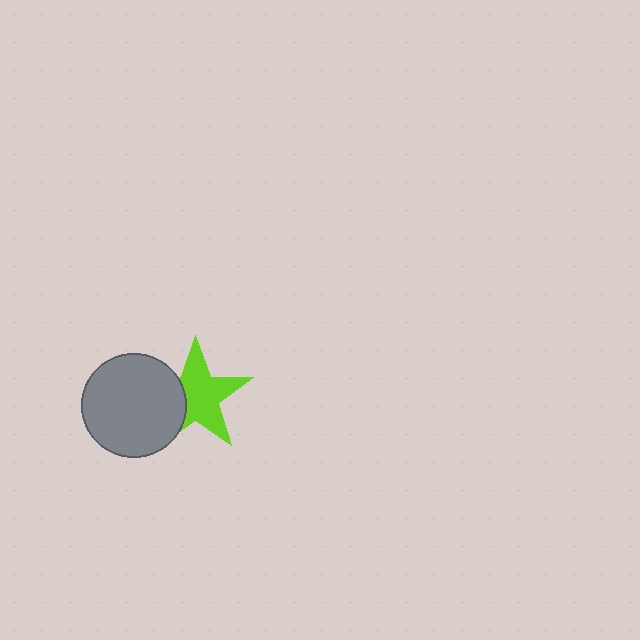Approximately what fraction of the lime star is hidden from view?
Roughly 31% of the lime star is hidden behind the gray circle.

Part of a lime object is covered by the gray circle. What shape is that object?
It is a star.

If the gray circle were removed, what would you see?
You would see the complete lime star.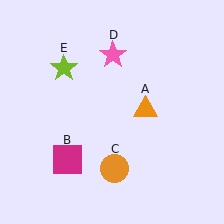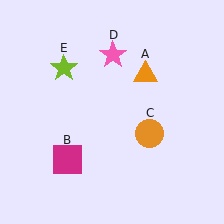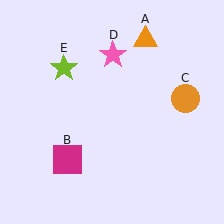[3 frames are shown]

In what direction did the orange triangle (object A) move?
The orange triangle (object A) moved up.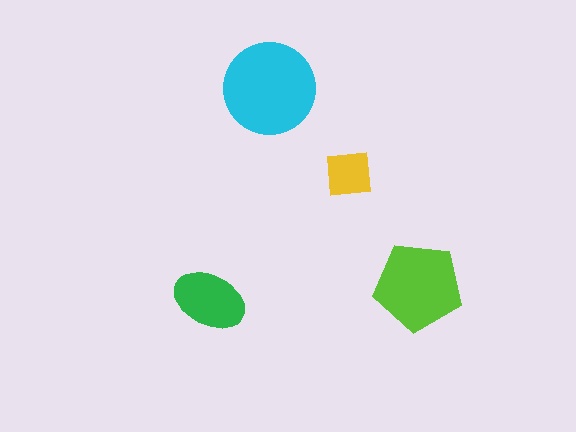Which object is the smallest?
The yellow square.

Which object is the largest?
The cyan circle.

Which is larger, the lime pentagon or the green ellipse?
The lime pentagon.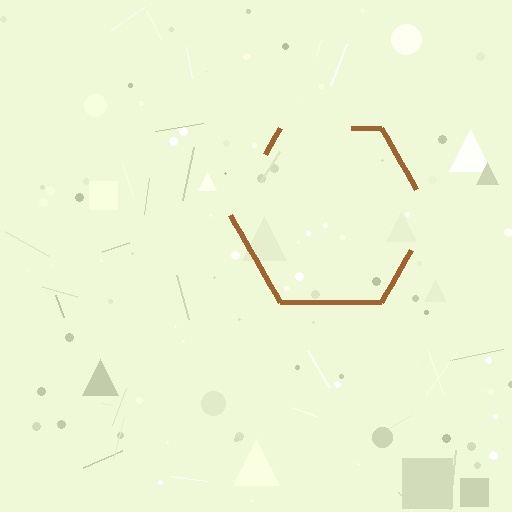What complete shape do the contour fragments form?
The contour fragments form a hexagon.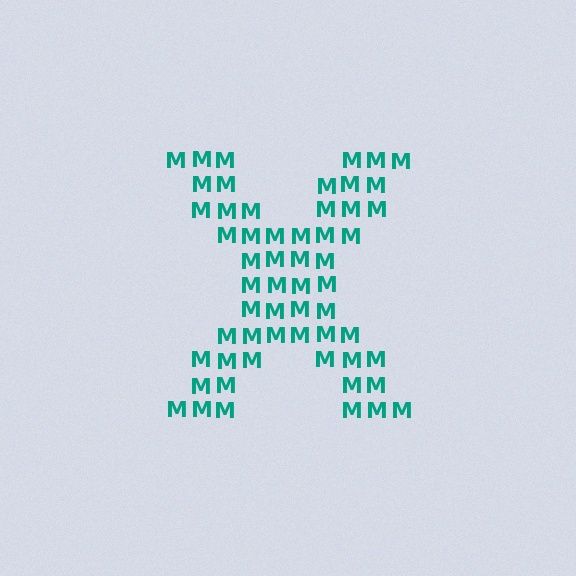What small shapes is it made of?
It is made of small letter M's.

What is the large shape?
The large shape is the letter X.